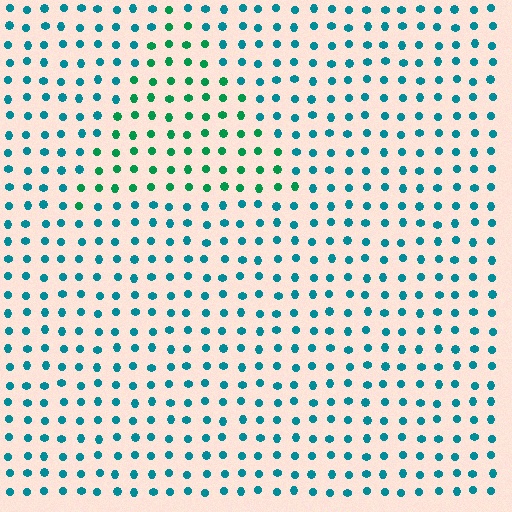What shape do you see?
I see a triangle.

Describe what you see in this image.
The image is filled with small teal elements in a uniform arrangement. A triangle-shaped region is visible where the elements are tinted to a slightly different hue, forming a subtle color boundary.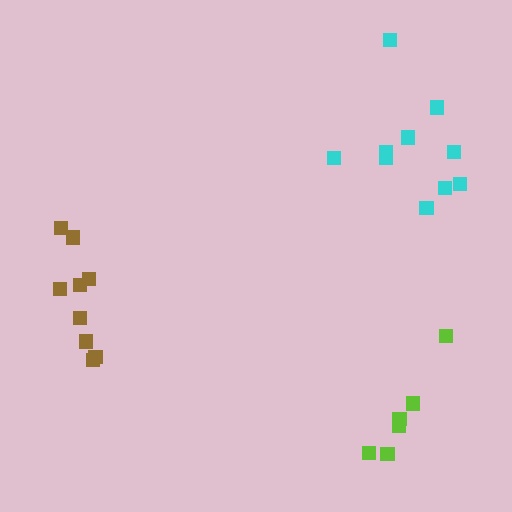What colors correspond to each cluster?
The clusters are colored: brown, lime, cyan.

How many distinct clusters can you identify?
There are 3 distinct clusters.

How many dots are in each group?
Group 1: 9 dots, Group 2: 6 dots, Group 3: 10 dots (25 total).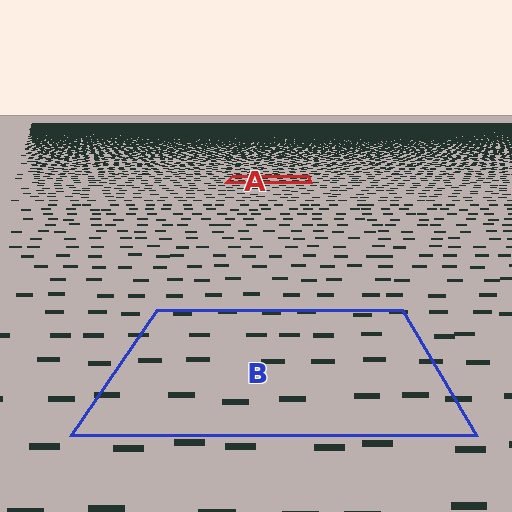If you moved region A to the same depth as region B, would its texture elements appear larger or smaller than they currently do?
They would appear larger. At a closer depth, the same texture elements are projected at a bigger on-screen size.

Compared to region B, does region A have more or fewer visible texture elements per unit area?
Region A has more texture elements per unit area — they are packed more densely because it is farther away.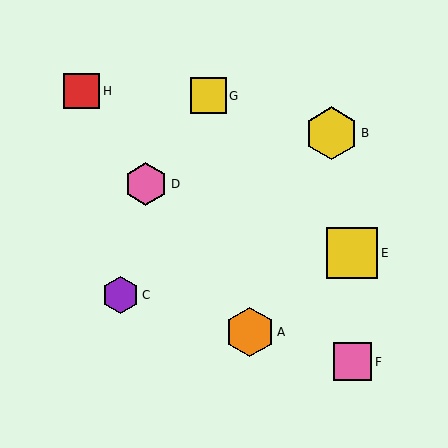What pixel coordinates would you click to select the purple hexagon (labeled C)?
Click at (120, 295) to select the purple hexagon C.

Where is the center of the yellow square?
The center of the yellow square is at (352, 253).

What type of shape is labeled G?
Shape G is a yellow square.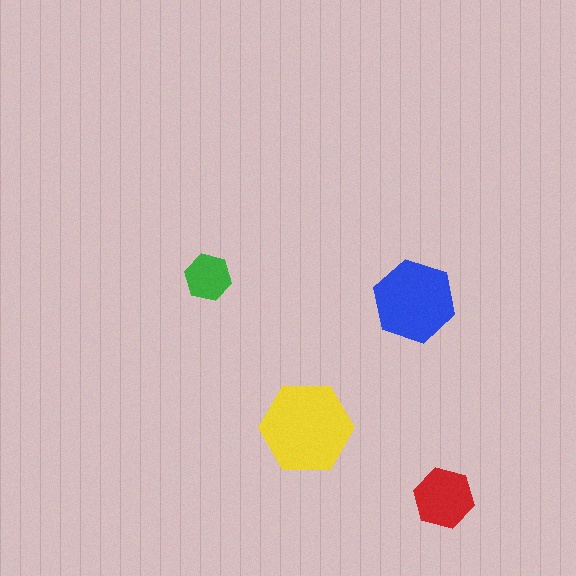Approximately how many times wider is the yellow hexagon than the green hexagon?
About 2 times wider.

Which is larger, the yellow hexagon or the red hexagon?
The yellow one.